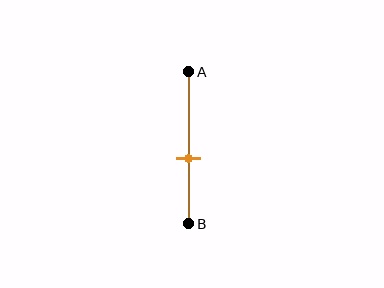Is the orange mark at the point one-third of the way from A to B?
No, the mark is at about 55% from A, not at the 33% one-third point.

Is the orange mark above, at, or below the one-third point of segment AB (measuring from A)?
The orange mark is below the one-third point of segment AB.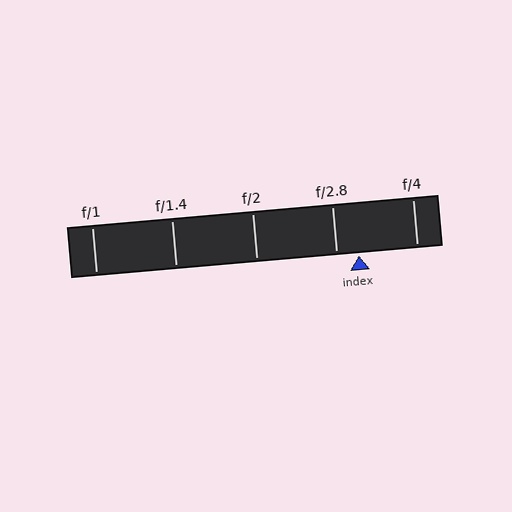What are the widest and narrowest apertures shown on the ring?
The widest aperture shown is f/1 and the narrowest is f/4.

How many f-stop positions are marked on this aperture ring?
There are 5 f-stop positions marked.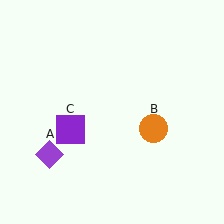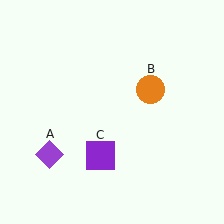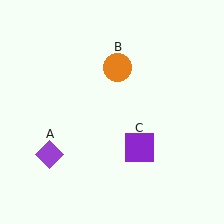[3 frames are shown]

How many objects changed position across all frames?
2 objects changed position: orange circle (object B), purple square (object C).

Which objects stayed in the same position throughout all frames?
Purple diamond (object A) remained stationary.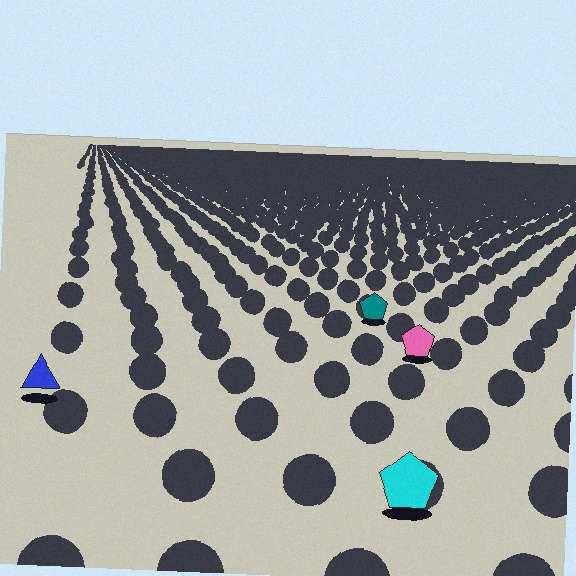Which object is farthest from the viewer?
The teal pentagon is farthest from the viewer. It appears smaller and the ground texture around it is denser.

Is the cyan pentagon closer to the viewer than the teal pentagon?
Yes. The cyan pentagon is closer — you can tell from the texture gradient: the ground texture is coarser near it.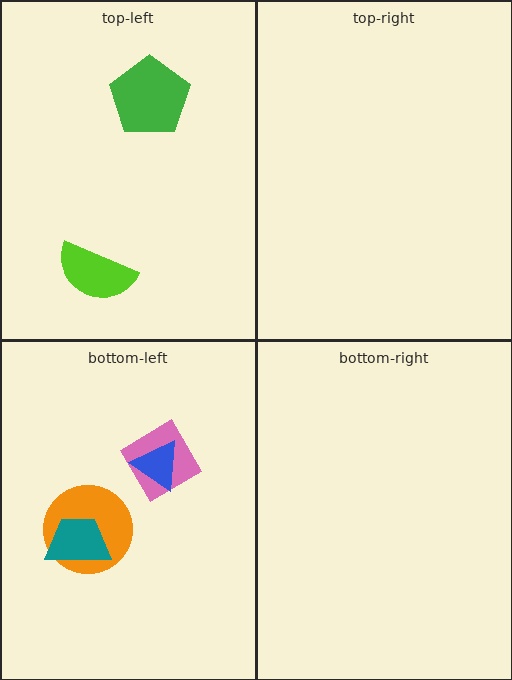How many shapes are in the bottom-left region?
4.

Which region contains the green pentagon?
The top-left region.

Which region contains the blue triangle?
The bottom-left region.